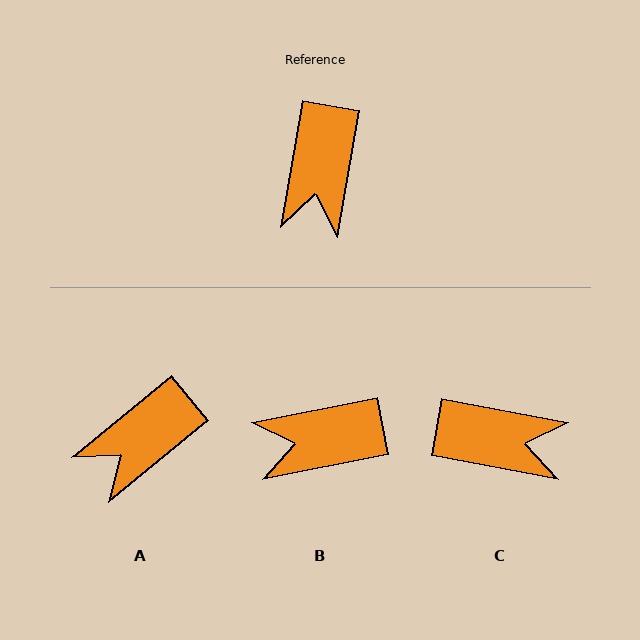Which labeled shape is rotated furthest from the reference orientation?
C, about 89 degrees away.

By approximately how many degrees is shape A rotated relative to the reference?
Approximately 41 degrees clockwise.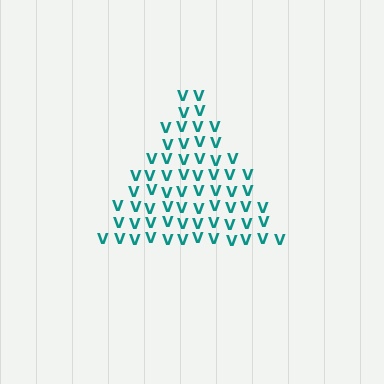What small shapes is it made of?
It is made of small letter V's.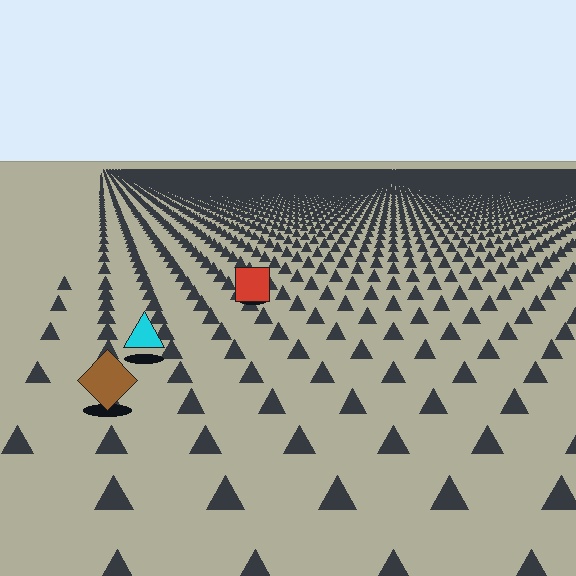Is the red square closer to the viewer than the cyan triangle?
No. The cyan triangle is closer — you can tell from the texture gradient: the ground texture is coarser near it.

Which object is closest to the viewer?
The brown diamond is closest. The texture marks near it are larger and more spread out.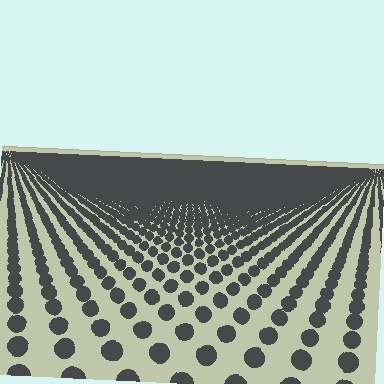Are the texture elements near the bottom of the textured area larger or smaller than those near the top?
Larger. Near the bottom, elements are closer to the viewer and appear at a bigger on-screen size.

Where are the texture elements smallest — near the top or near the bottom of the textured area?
Near the top.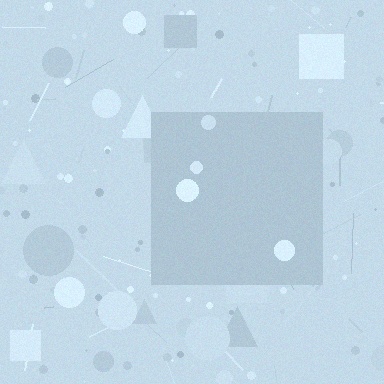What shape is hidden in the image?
A square is hidden in the image.